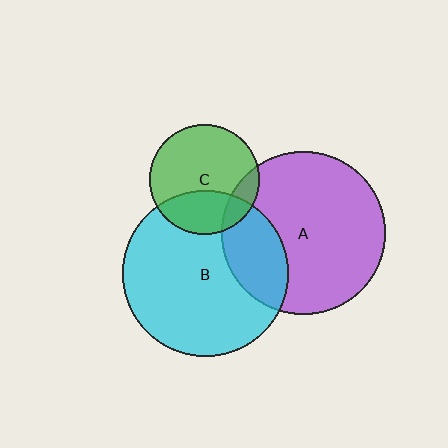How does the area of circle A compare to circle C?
Approximately 2.2 times.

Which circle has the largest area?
Circle B (cyan).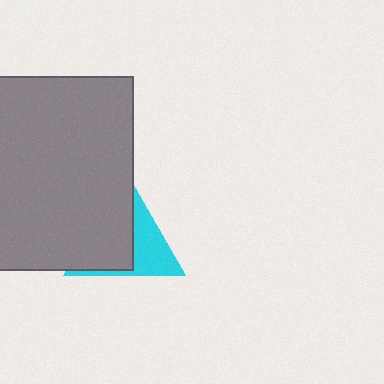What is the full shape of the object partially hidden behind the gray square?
The partially hidden object is a cyan triangle.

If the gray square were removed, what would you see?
You would see the complete cyan triangle.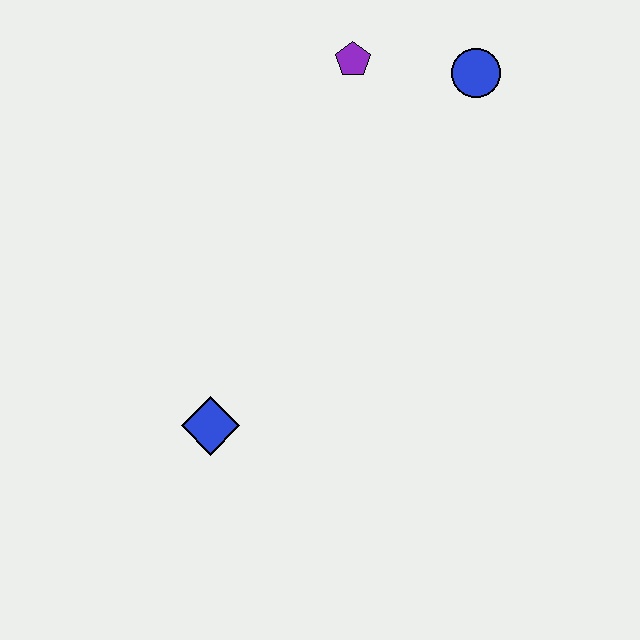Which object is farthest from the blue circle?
The blue diamond is farthest from the blue circle.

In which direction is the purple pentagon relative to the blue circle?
The purple pentagon is to the left of the blue circle.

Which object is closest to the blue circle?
The purple pentagon is closest to the blue circle.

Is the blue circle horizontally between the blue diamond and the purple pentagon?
No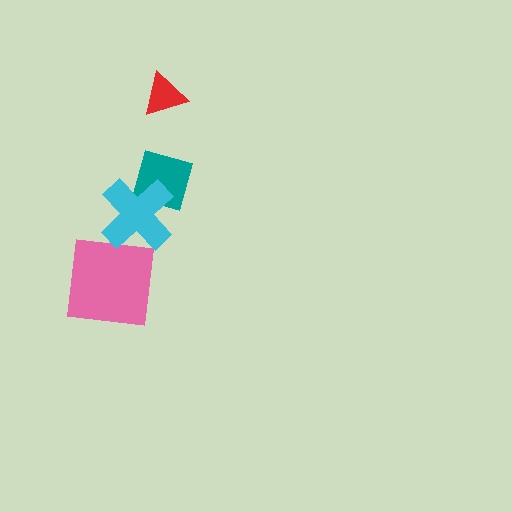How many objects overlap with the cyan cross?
1 object overlaps with the cyan cross.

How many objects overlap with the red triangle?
0 objects overlap with the red triangle.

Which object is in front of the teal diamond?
The cyan cross is in front of the teal diamond.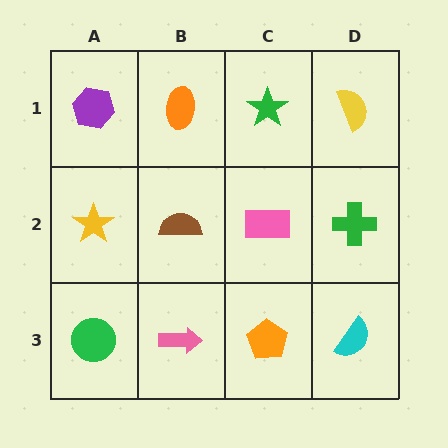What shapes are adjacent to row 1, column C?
A pink rectangle (row 2, column C), an orange ellipse (row 1, column B), a yellow semicircle (row 1, column D).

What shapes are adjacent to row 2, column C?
A green star (row 1, column C), an orange pentagon (row 3, column C), a brown semicircle (row 2, column B), a green cross (row 2, column D).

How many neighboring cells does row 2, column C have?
4.